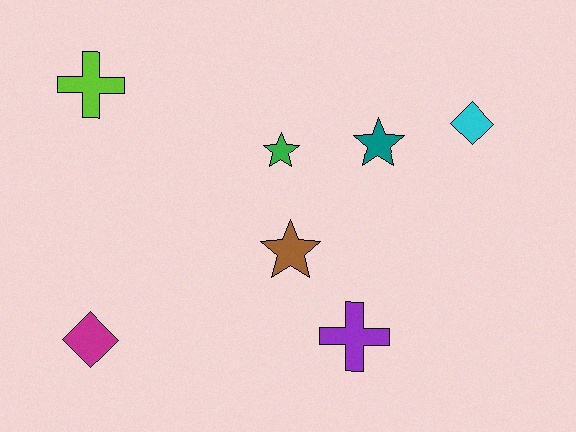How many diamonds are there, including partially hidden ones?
There are 2 diamonds.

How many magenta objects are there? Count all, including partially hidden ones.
There is 1 magenta object.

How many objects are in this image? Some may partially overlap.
There are 7 objects.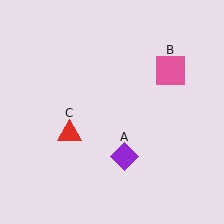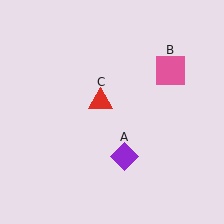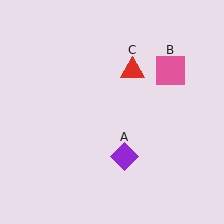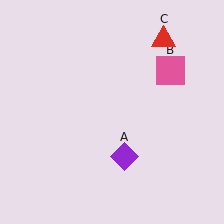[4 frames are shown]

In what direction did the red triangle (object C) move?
The red triangle (object C) moved up and to the right.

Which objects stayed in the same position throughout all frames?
Purple diamond (object A) and pink square (object B) remained stationary.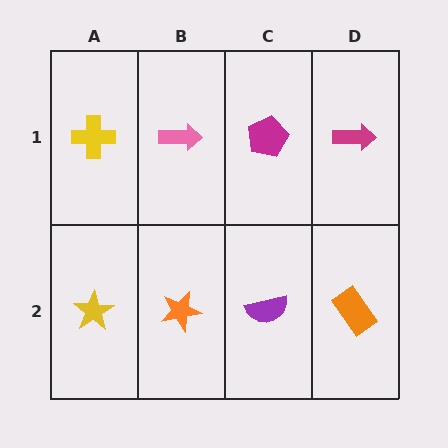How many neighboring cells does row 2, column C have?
3.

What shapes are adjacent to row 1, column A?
A yellow star (row 2, column A), a pink arrow (row 1, column B).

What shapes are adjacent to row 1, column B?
An orange star (row 2, column B), a yellow cross (row 1, column A), a magenta pentagon (row 1, column C).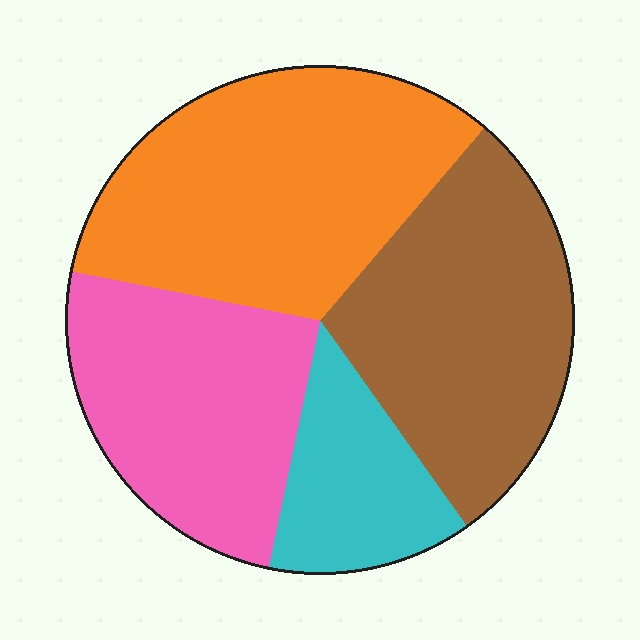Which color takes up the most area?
Orange, at roughly 35%.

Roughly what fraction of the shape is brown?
Brown takes up about one quarter (1/4) of the shape.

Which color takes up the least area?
Cyan, at roughly 15%.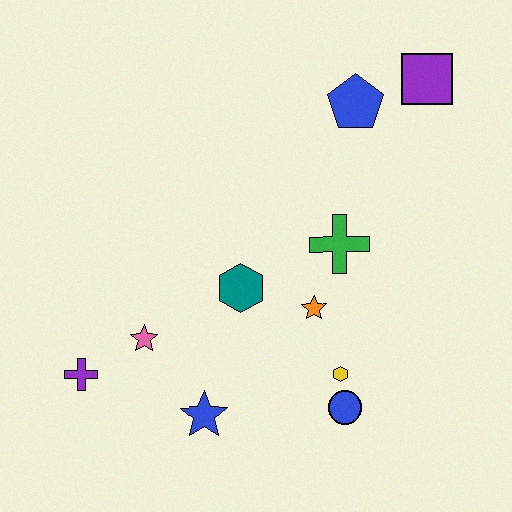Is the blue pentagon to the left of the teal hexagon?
No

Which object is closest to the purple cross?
The pink star is closest to the purple cross.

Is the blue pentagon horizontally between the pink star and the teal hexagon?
No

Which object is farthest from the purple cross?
The purple square is farthest from the purple cross.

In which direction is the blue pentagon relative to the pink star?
The blue pentagon is above the pink star.